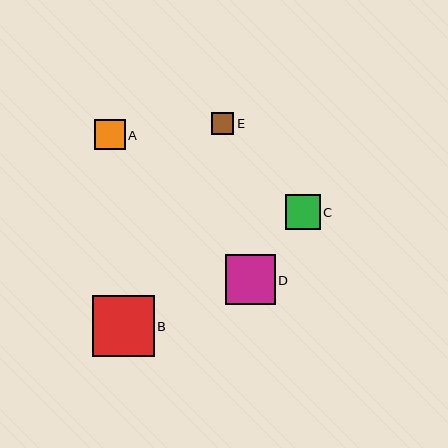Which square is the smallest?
Square E is the smallest with a size of approximately 23 pixels.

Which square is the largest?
Square B is the largest with a size of approximately 62 pixels.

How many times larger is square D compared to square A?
Square D is approximately 1.6 times the size of square A.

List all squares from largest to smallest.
From largest to smallest: B, D, C, A, E.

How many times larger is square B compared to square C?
Square B is approximately 1.8 times the size of square C.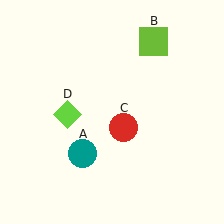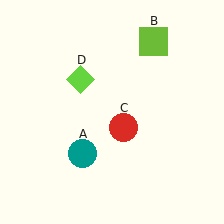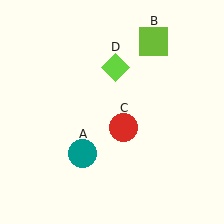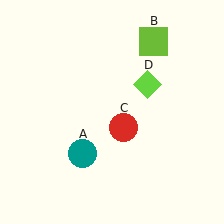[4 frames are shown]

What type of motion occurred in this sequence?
The lime diamond (object D) rotated clockwise around the center of the scene.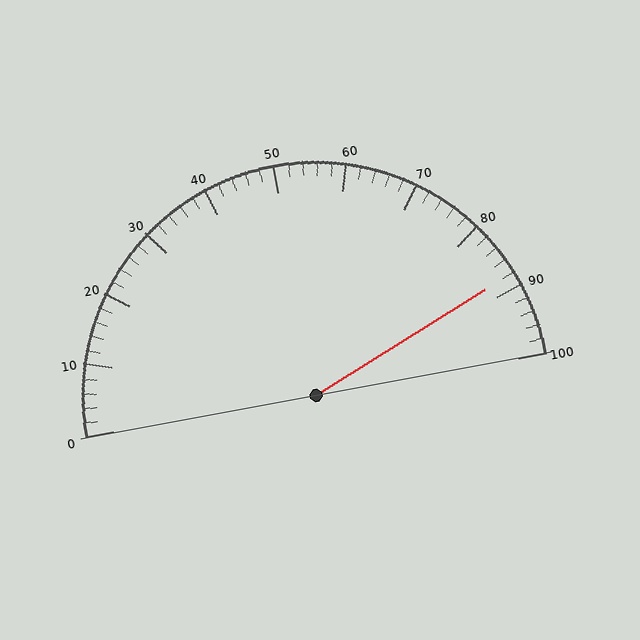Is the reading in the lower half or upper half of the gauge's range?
The reading is in the upper half of the range (0 to 100).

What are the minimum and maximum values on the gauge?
The gauge ranges from 0 to 100.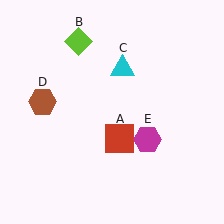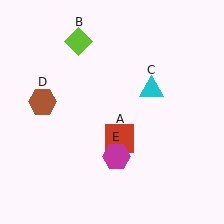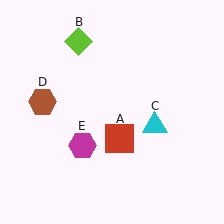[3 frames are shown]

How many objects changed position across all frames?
2 objects changed position: cyan triangle (object C), magenta hexagon (object E).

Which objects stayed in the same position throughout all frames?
Red square (object A) and lime diamond (object B) and brown hexagon (object D) remained stationary.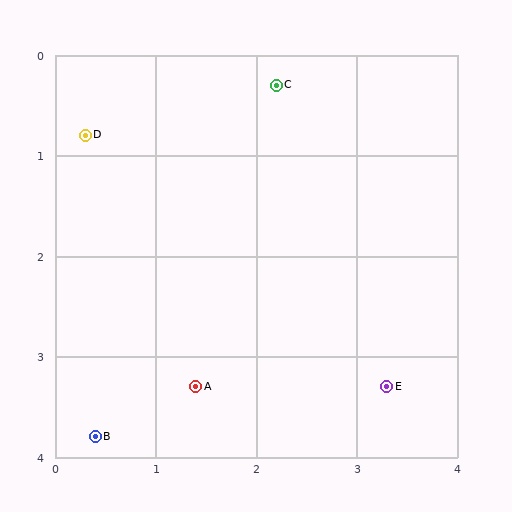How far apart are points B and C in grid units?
Points B and C are about 3.9 grid units apart.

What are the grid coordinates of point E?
Point E is at approximately (3.3, 3.3).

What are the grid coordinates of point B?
Point B is at approximately (0.4, 3.8).